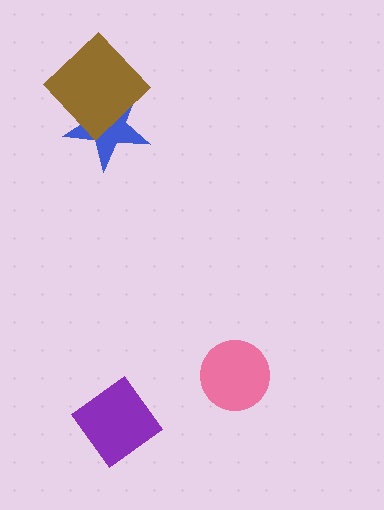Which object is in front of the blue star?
The brown diamond is in front of the blue star.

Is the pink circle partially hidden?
No, no other shape covers it.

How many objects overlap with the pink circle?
0 objects overlap with the pink circle.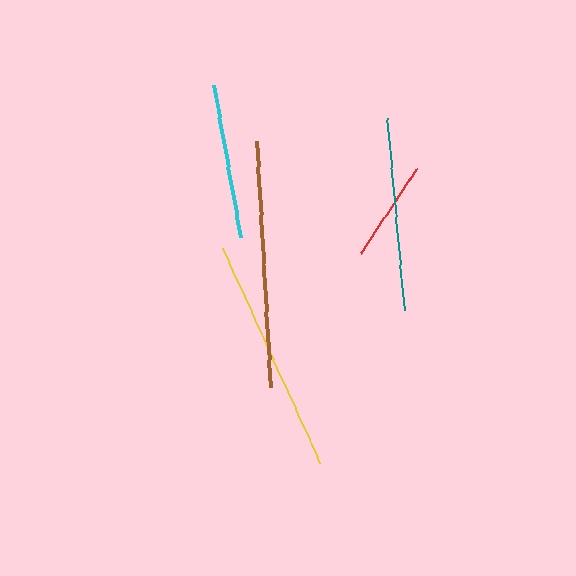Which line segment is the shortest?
The red line is the shortest at approximately 101 pixels.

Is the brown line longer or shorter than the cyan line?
The brown line is longer than the cyan line.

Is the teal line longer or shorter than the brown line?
The brown line is longer than the teal line.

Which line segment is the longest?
The brown line is the longest at approximately 245 pixels.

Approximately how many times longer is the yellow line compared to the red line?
The yellow line is approximately 2.3 times the length of the red line.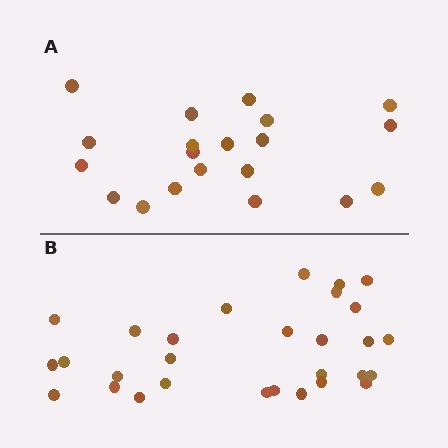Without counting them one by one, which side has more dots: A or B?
Region B (the bottom region) has more dots.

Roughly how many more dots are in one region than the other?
Region B has roughly 8 or so more dots than region A.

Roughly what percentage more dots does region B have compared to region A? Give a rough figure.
About 45% more.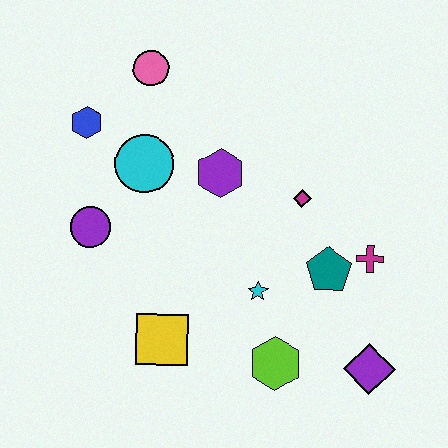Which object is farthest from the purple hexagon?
The purple diamond is farthest from the purple hexagon.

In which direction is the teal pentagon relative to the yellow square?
The teal pentagon is to the right of the yellow square.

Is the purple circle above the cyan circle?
No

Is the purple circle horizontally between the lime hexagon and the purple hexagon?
No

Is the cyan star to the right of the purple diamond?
No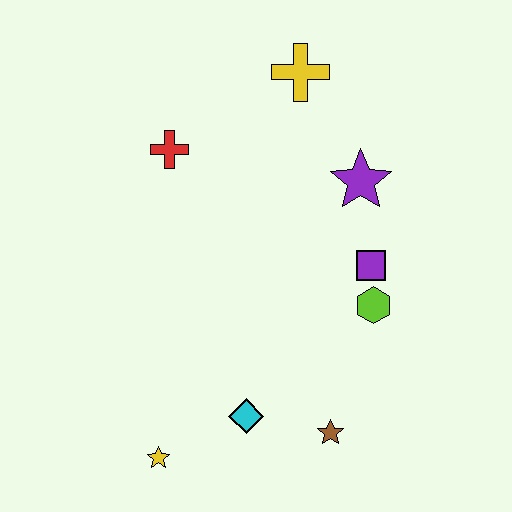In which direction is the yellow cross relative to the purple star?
The yellow cross is above the purple star.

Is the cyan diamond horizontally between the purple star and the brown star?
No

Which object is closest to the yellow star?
The cyan diamond is closest to the yellow star.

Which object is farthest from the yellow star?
The yellow cross is farthest from the yellow star.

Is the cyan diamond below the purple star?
Yes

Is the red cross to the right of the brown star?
No